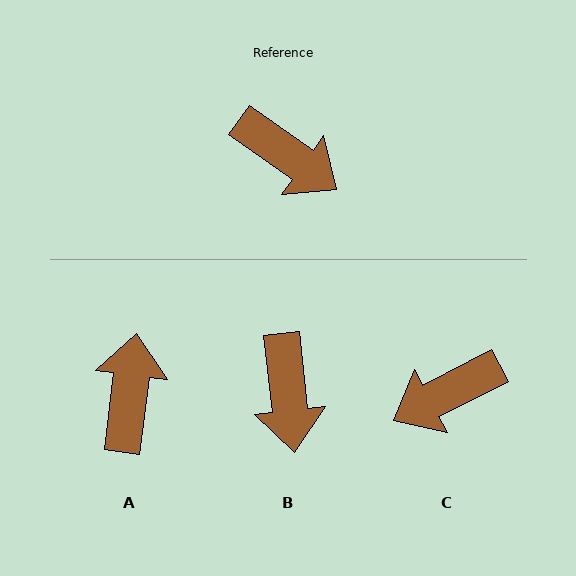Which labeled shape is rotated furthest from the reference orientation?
A, about 118 degrees away.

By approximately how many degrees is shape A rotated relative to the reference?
Approximately 118 degrees counter-clockwise.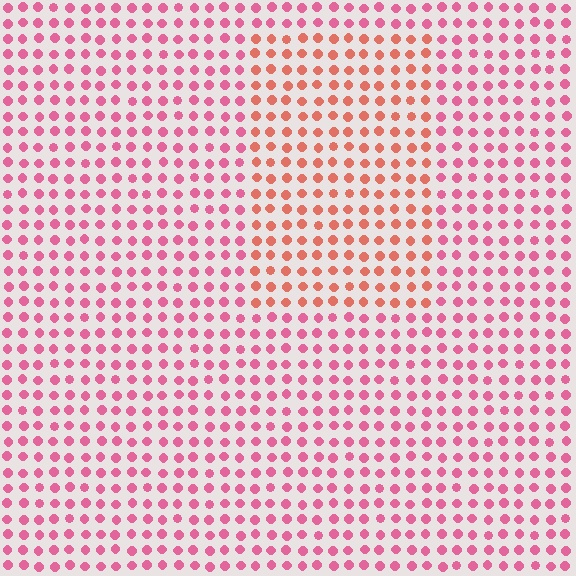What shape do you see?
I see a rectangle.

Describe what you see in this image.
The image is filled with small pink elements in a uniform arrangement. A rectangle-shaped region is visible where the elements are tinted to a slightly different hue, forming a subtle color boundary.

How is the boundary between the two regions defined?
The boundary is defined purely by a slight shift in hue (about 32 degrees). Spacing, size, and orientation are identical on both sides.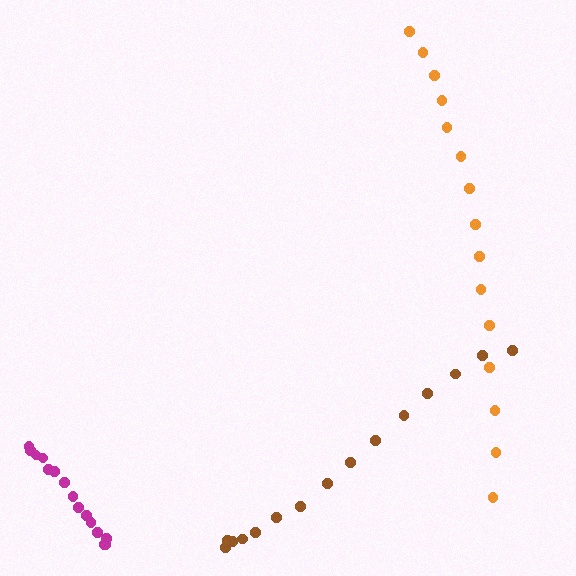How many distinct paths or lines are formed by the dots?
There are 3 distinct paths.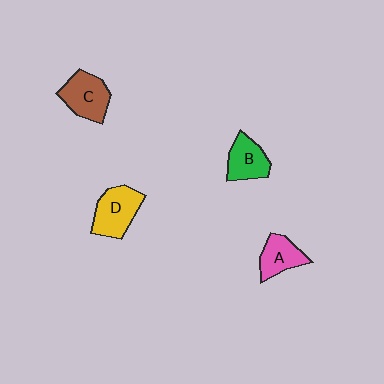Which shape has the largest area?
Shape D (yellow).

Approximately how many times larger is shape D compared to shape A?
Approximately 1.4 times.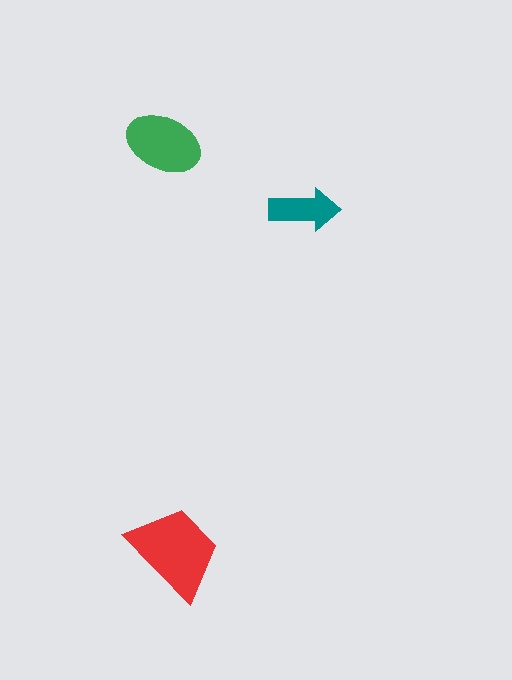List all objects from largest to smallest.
The red trapezoid, the green ellipse, the teal arrow.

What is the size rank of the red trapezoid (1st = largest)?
1st.